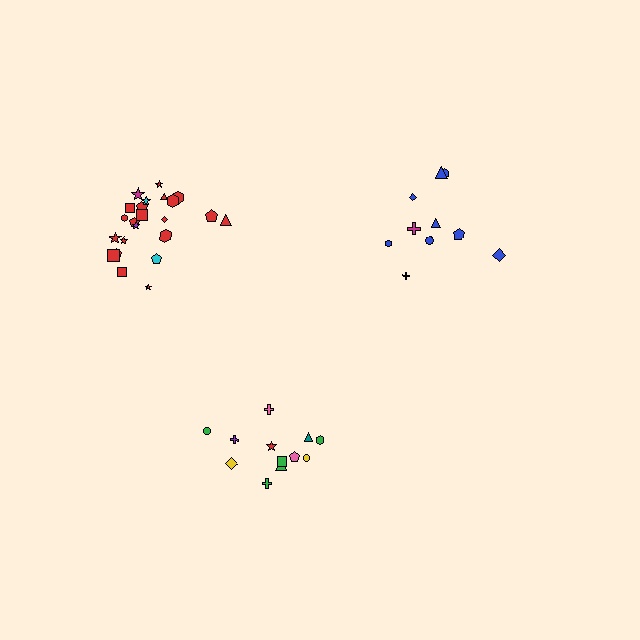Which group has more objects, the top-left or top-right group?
The top-left group.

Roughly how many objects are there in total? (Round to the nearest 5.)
Roughly 45 objects in total.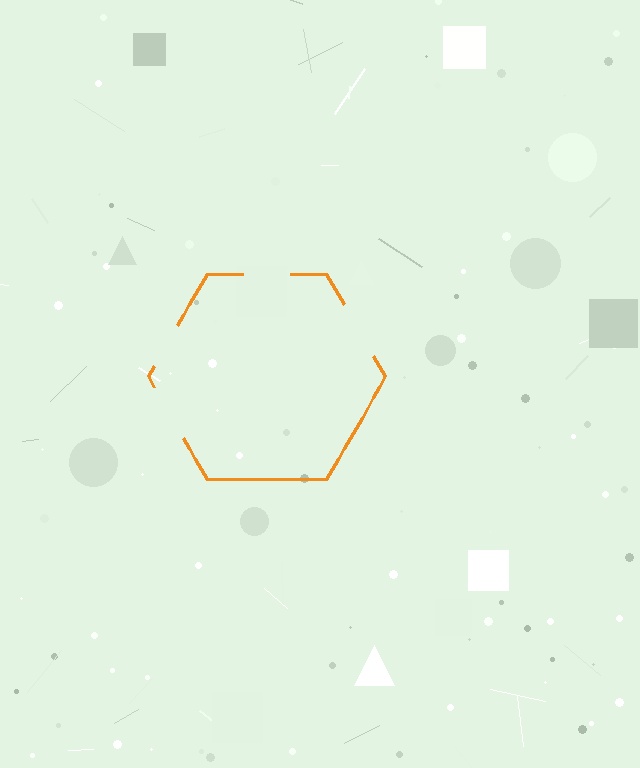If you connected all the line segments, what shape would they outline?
They would outline a hexagon.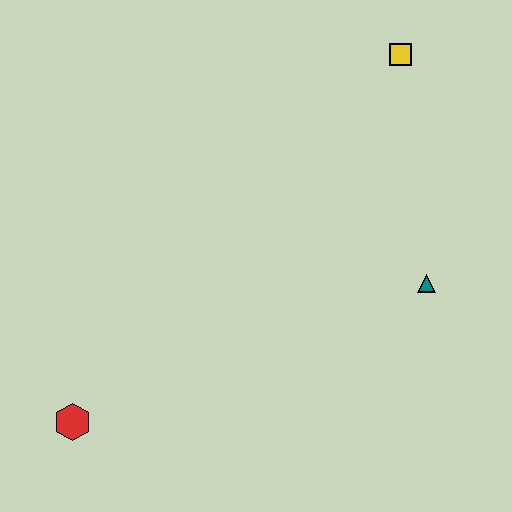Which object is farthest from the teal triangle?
The red hexagon is farthest from the teal triangle.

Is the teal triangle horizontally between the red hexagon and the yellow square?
No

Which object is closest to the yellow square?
The teal triangle is closest to the yellow square.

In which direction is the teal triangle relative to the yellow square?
The teal triangle is below the yellow square.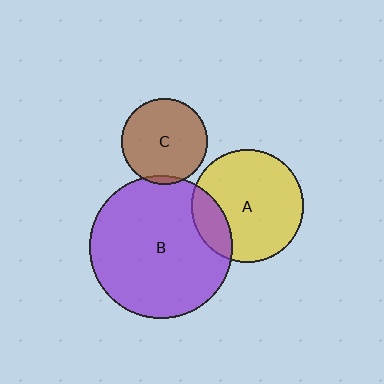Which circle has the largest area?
Circle B (purple).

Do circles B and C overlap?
Yes.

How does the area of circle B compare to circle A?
Approximately 1.6 times.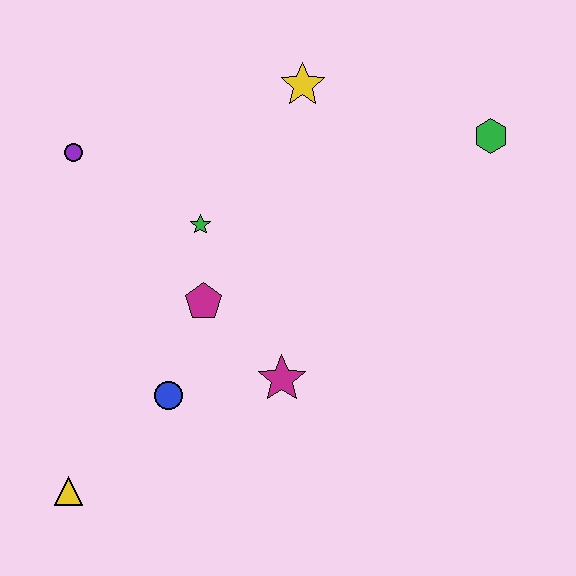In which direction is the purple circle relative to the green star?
The purple circle is to the left of the green star.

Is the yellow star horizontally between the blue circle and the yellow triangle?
No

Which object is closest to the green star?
The magenta pentagon is closest to the green star.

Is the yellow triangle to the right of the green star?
No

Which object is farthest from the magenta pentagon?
The green hexagon is farthest from the magenta pentagon.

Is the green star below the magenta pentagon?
No